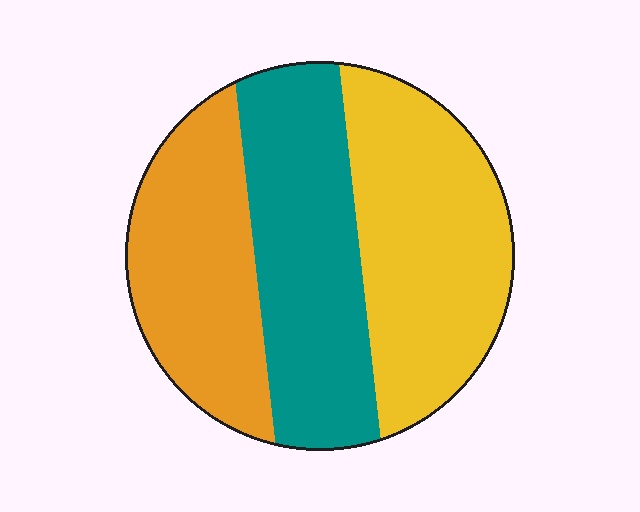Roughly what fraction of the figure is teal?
Teal takes up about one third (1/3) of the figure.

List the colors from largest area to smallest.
From largest to smallest: yellow, teal, orange.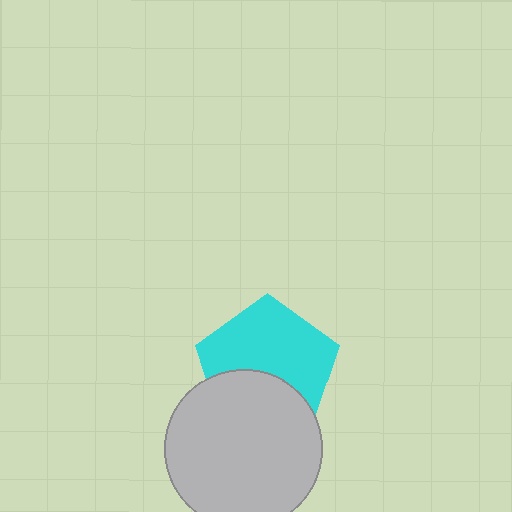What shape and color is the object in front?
The object in front is a light gray circle.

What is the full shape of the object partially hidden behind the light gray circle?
The partially hidden object is a cyan pentagon.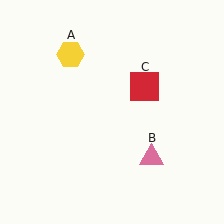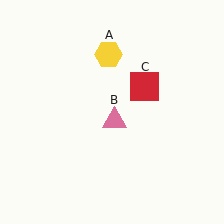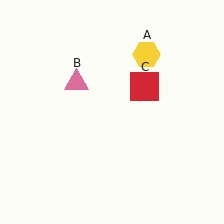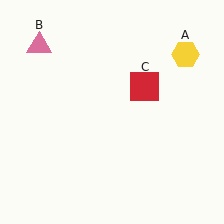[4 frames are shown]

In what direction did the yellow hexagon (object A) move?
The yellow hexagon (object A) moved right.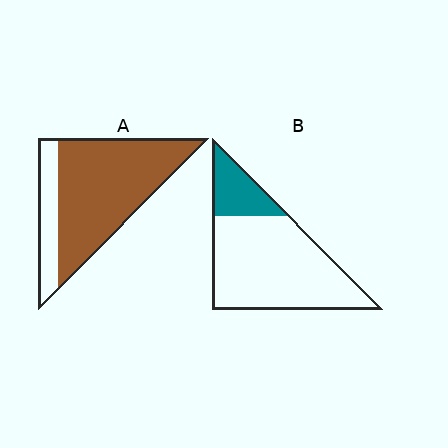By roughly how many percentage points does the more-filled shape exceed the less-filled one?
By roughly 55 percentage points (A over B).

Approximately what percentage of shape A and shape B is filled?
A is approximately 80% and B is approximately 20%.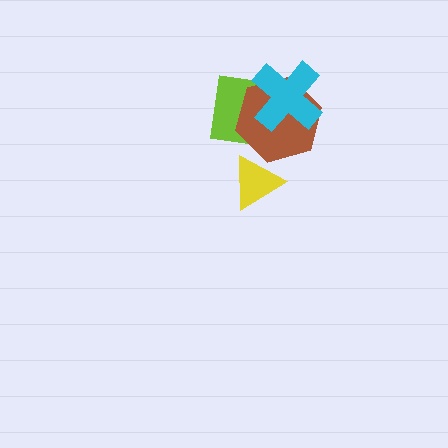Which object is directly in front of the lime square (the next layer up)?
The brown hexagon is directly in front of the lime square.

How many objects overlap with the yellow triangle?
1 object overlaps with the yellow triangle.